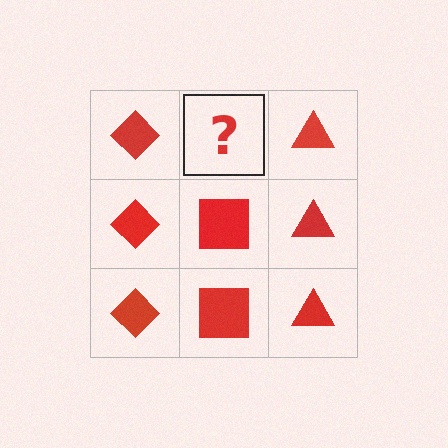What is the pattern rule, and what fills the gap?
The rule is that each column has a consistent shape. The gap should be filled with a red square.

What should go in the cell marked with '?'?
The missing cell should contain a red square.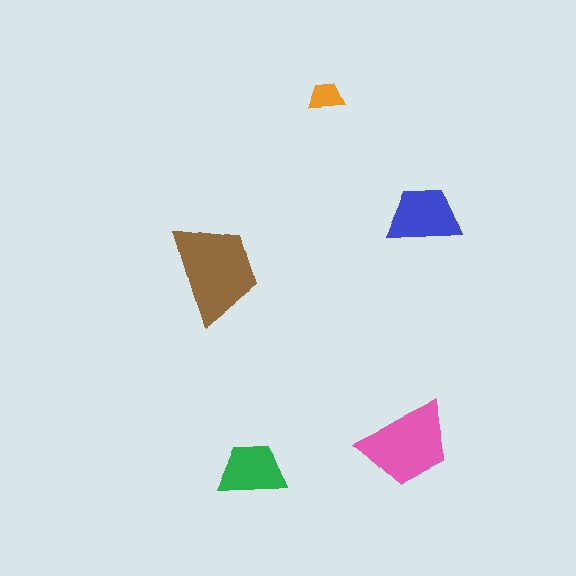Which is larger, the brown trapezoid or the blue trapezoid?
The brown one.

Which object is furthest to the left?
The brown trapezoid is leftmost.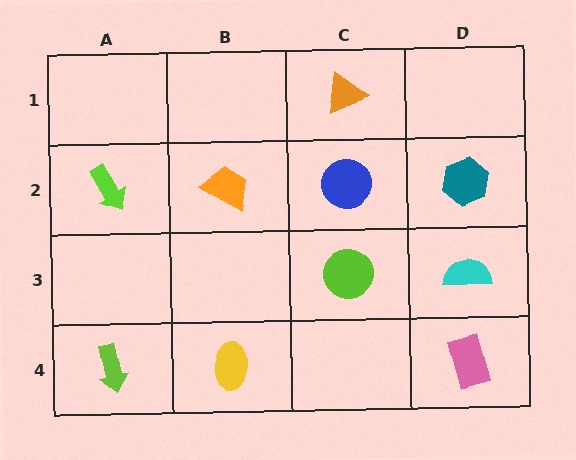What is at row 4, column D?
A pink rectangle.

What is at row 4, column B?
A yellow ellipse.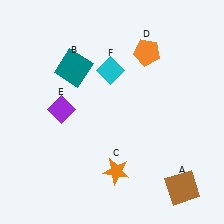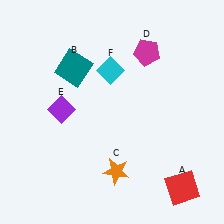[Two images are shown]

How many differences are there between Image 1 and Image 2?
There are 2 differences between the two images.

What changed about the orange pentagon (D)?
In Image 1, D is orange. In Image 2, it changed to magenta.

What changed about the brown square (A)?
In Image 1, A is brown. In Image 2, it changed to red.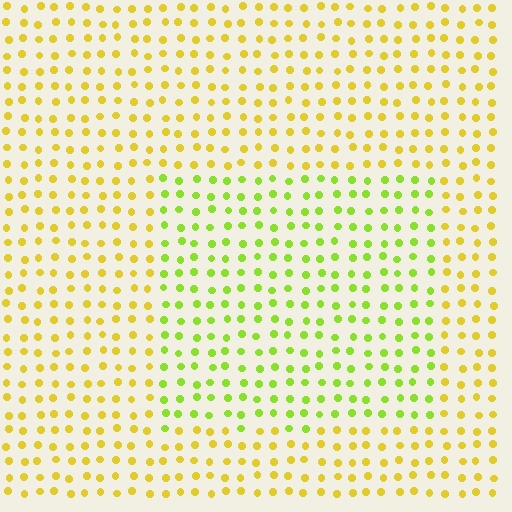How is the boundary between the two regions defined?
The boundary is defined purely by a slight shift in hue (about 36 degrees). Spacing, size, and orientation are identical on both sides.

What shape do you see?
I see a rectangle.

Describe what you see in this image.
The image is filled with small yellow elements in a uniform arrangement. A rectangle-shaped region is visible where the elements are tinted to a slightly different hue, forming a subtle color boundary.